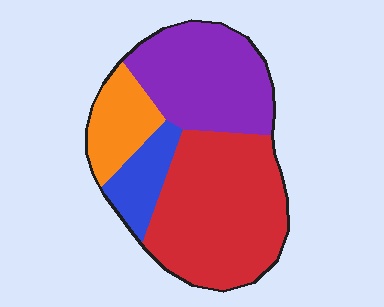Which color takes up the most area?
Red, at roughly 45%.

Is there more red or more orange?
Red.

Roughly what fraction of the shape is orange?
Orange takes up about one eighth (1/8) of the shape.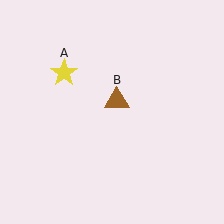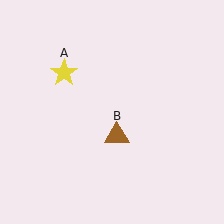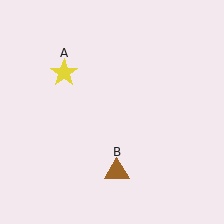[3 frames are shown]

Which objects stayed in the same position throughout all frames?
Yellow star (object A) remained stationary.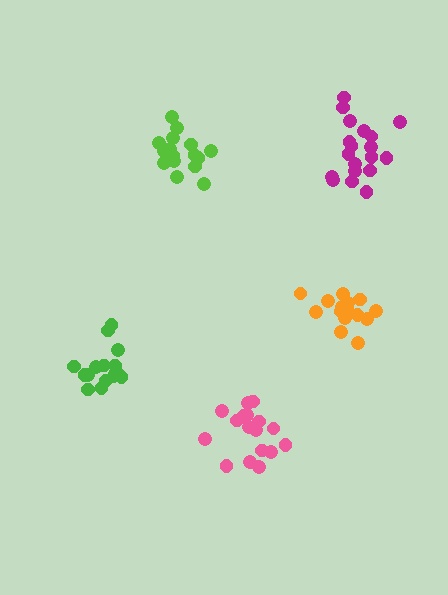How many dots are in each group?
Group 1: 17 dots, Group 2: 19 dots, Group 3: 16 dots, Group 4: 16 dots, Group 5: 15 dots (83 total).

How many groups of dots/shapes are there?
There are 5 groups.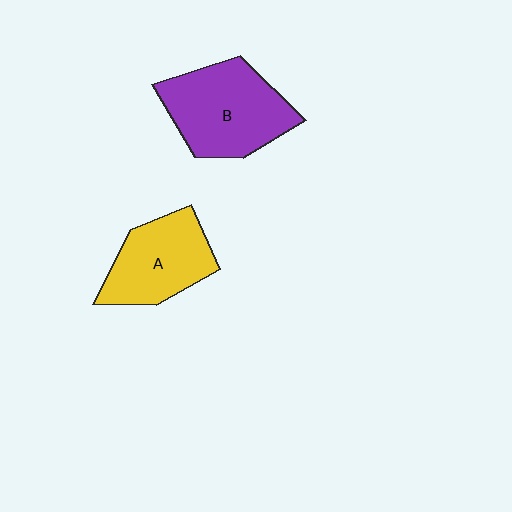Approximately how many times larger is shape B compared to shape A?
Approximately 1.3 times.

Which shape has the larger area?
Shape B (purple).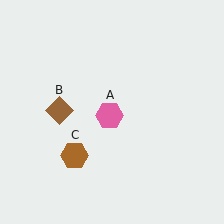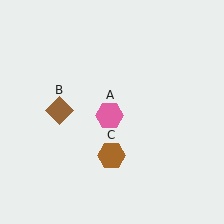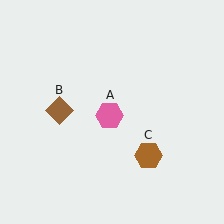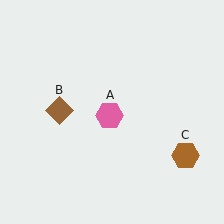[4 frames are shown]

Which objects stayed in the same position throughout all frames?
Pink hexagon (object A) and brown diamond (object B) remained stationary.